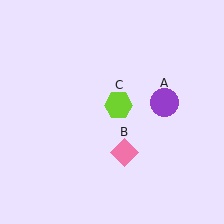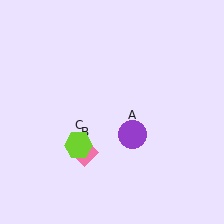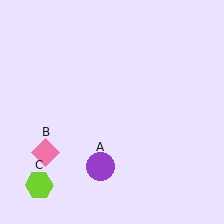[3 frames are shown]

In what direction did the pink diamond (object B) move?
The pink diamond (object B) moved left.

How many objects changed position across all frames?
3 objects changed position: purple circle (object A), pink diamond (object B), lime hexagon (object C).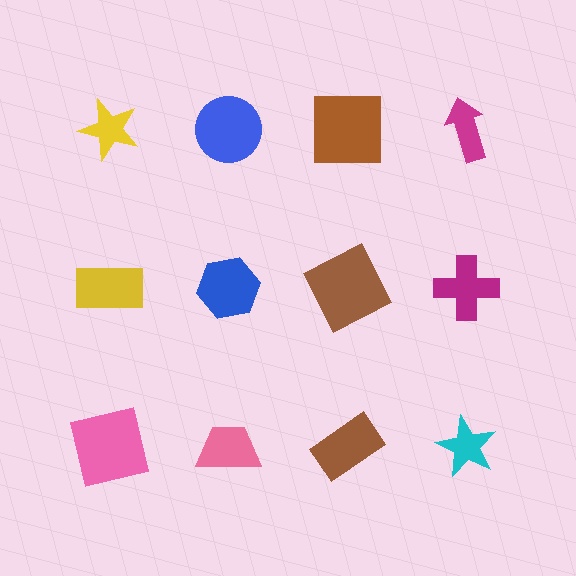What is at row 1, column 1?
A yellow star.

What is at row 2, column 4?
A magenta cross.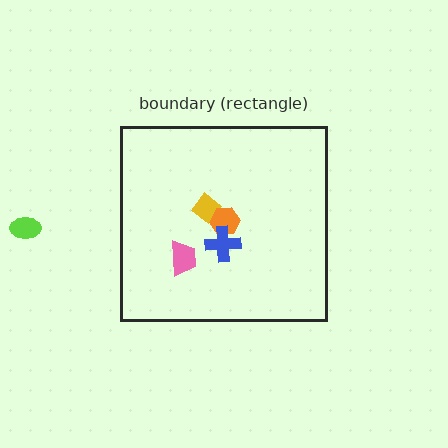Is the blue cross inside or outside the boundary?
Inside.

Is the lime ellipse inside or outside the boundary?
Outside.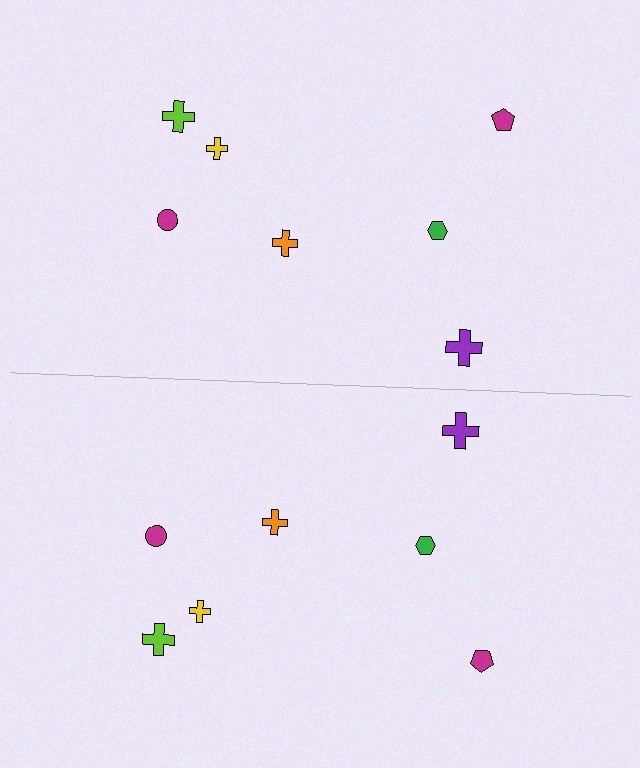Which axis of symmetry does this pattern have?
The pattern has a horizontal axis of symmetry running through the center of the image.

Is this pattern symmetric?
Yes, this pattern has bilateral (reflection) symmetry.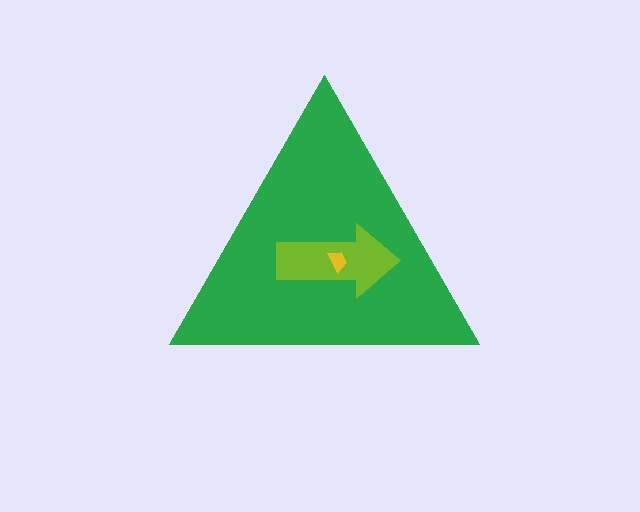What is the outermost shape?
The green triangle.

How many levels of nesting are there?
3.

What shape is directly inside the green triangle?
The lime arrow.